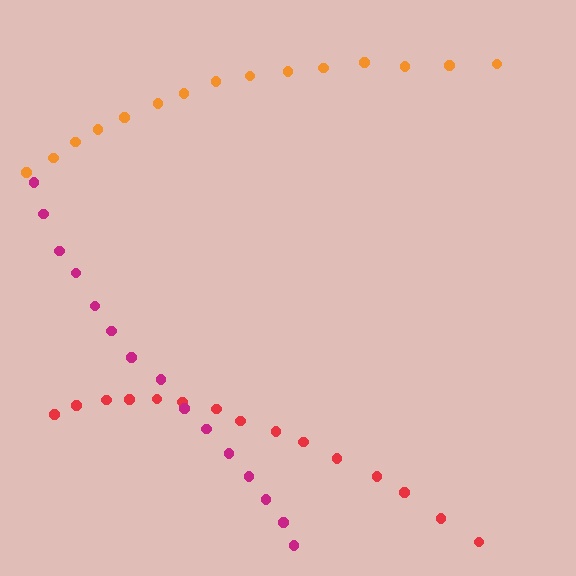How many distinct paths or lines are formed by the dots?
There are 3 distinct paths.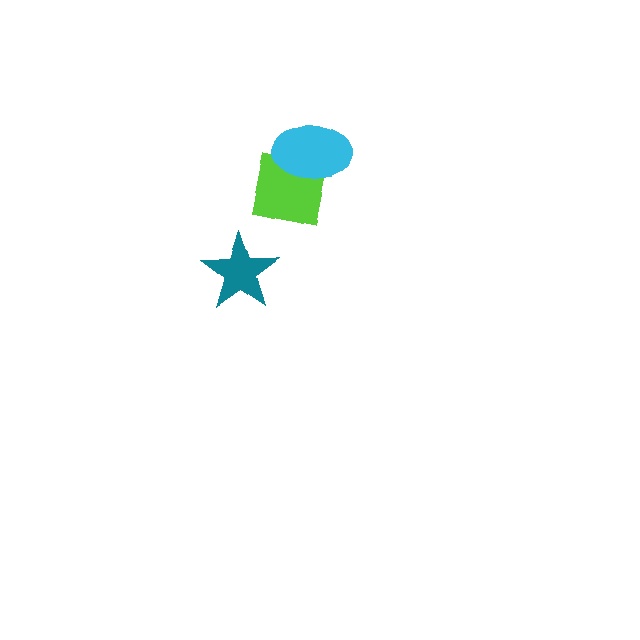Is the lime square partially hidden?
Yes, it is partially covered by another shape.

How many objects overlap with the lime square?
1 object overlaps with the lime square.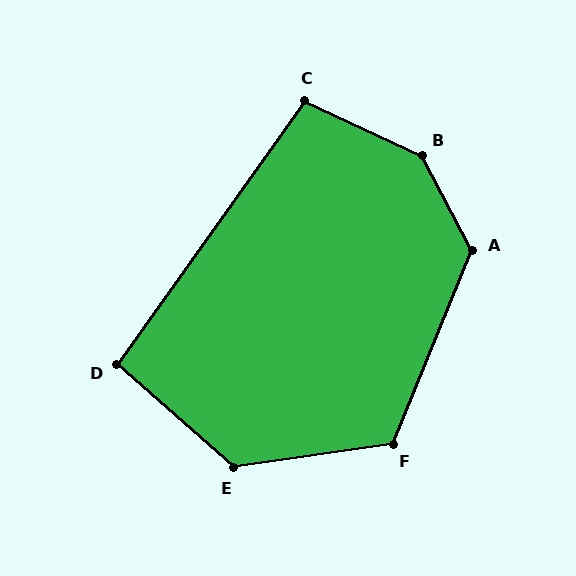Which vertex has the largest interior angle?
B, at approximately 143 degrees.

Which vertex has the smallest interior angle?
D, at approximately 96 degrees.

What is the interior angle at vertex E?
Approximately 130 degrees (obtuse).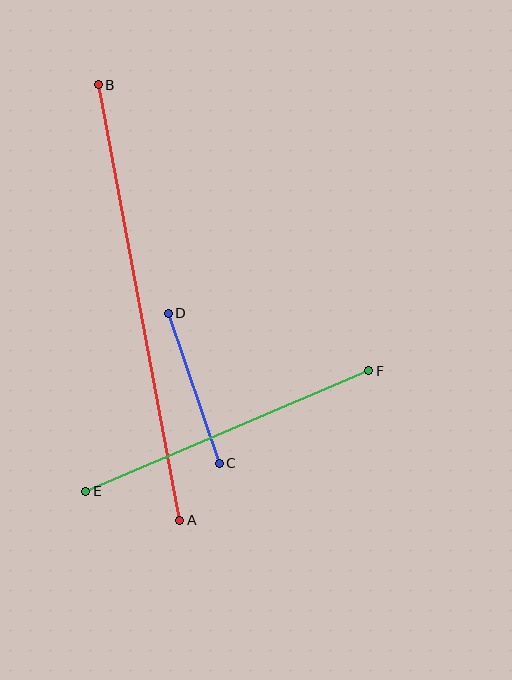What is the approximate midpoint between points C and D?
The midpoint is at approximately (194, 388) pixels.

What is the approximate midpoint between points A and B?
The midpoint is at approximately (139, 302) pixels.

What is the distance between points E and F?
The distance is approximately 307 pixels.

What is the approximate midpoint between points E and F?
The midpoint is at approximately (227, 431) pixels.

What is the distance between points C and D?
The distance is approximately 158 pixels.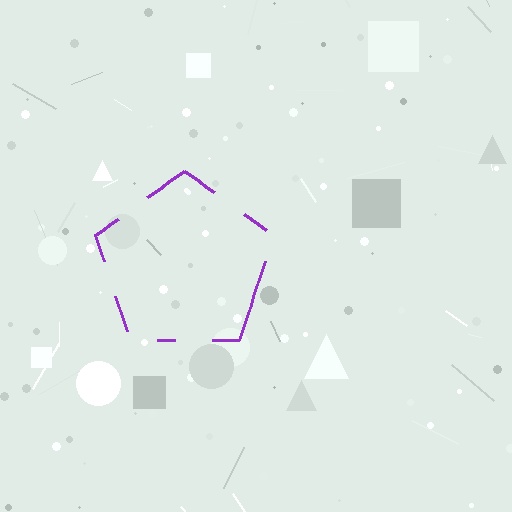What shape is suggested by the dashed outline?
The dashed outline suggests a pentagon.